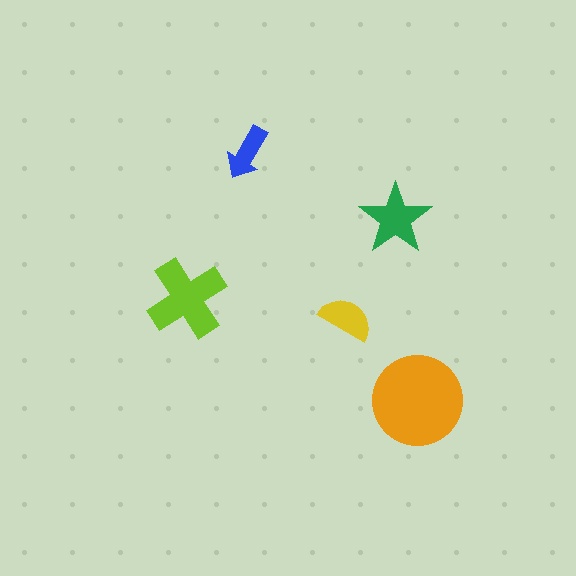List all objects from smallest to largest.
The blue arrow, the yellow semicircle, the green star, the lime cross, the orange circle.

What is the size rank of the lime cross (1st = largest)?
2nd.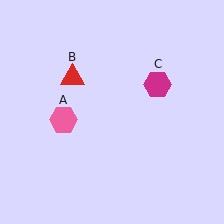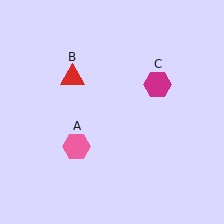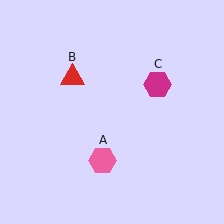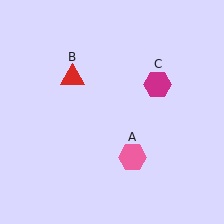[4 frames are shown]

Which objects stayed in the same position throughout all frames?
Red triangle (object B) and magenta hexagon (object C) remained stationary.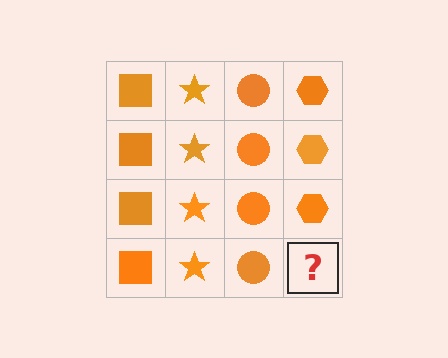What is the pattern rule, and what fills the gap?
The rule is that each column has a consistent shape. The gap should be filled with an orange hexagon.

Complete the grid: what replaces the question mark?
The question mark should be replaced with an orange hexagon.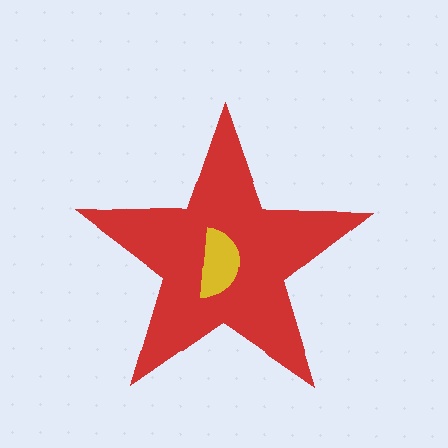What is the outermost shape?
The red star.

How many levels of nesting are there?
2.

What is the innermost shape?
The yellow semicircle.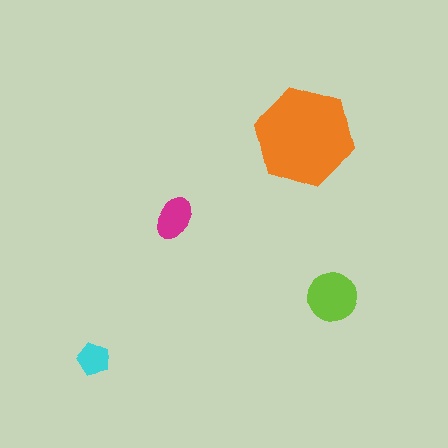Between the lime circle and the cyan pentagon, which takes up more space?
The lime circle.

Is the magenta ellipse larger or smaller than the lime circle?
Smaller.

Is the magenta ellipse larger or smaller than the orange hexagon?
Smaller.